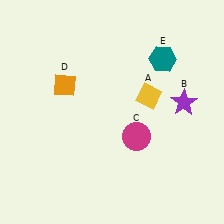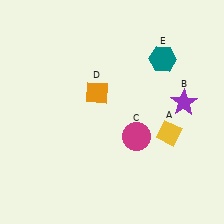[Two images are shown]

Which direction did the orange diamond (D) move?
The orange diamond (D) moved right.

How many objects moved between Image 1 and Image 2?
2 objects moved between the two images.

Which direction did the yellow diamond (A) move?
The yellow diamond (A) moved down.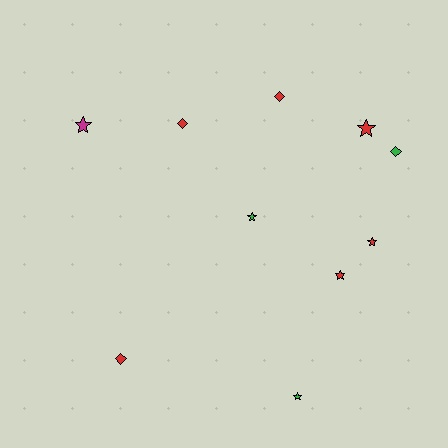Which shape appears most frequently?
Star, with 6 objects.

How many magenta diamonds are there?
There are no magenta diamonds.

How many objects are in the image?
There are 10 objects.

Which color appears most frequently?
Red, with 6 objects.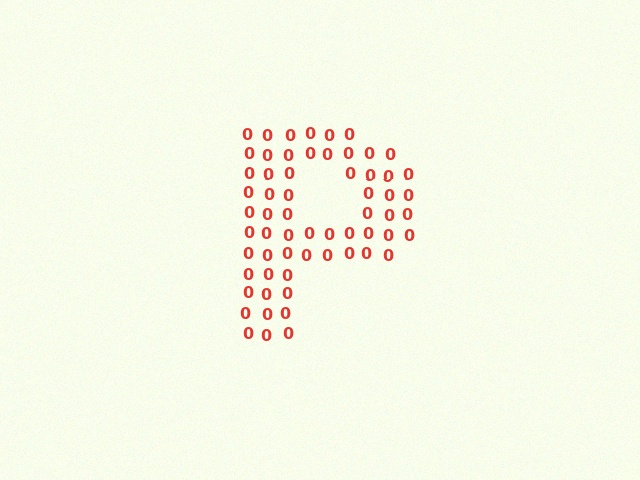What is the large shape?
The large shape is the letter P.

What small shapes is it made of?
It is made of small digit 0's.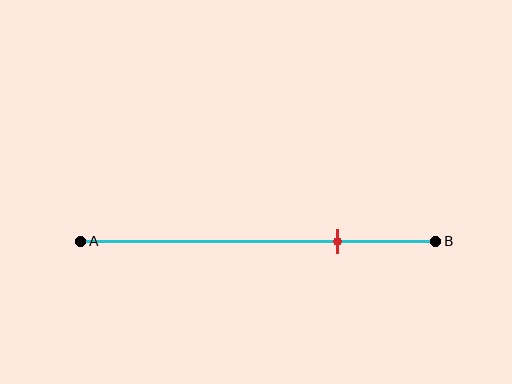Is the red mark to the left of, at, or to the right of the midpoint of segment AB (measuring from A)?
The red mark is to the right of the midpoint of segment AB.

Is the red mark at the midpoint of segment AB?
No, the mark is at about 70% from A, not at the 50% midpoint.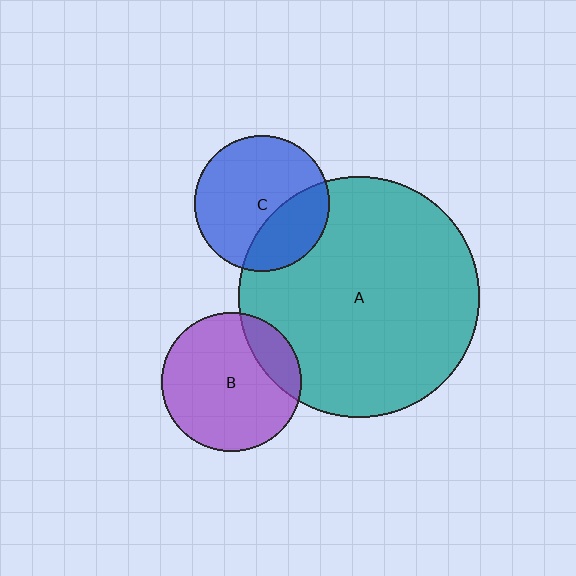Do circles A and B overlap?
Yes.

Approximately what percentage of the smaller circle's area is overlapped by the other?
Approximately 20%.